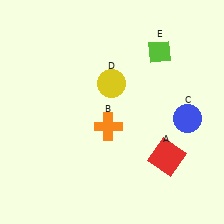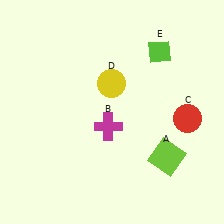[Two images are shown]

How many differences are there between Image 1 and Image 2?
There are 3 differences between the two images.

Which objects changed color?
A changed from red to lime. B changed from orange to magenta. C changed from blue to red.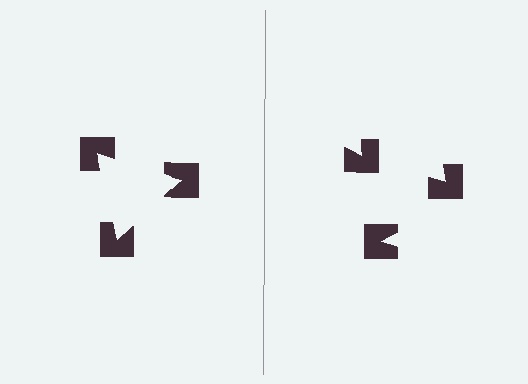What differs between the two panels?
The notched squares are positioned identically on both sides; only the wedge orientations differ. On the left they align to a triangle; on the right they are misaligned.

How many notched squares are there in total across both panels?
6 — 3 on each side.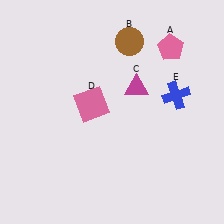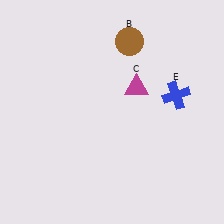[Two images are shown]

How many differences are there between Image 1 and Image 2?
There are 2 differences between the two images.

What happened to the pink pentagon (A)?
The pink pentagon (A) was removed in Image 2. It was in the top-right area of Image 1.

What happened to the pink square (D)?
The pink square (D) was removed in Image 2. It was in the top-left area of Image 1.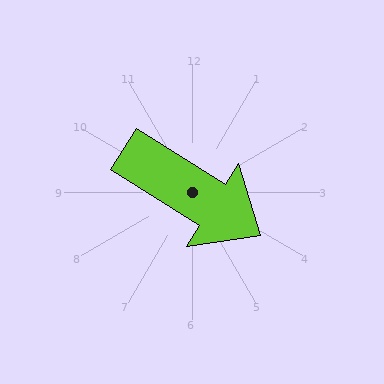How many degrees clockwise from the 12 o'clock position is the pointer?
Approximately 122 degrees.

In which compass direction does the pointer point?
Southeast.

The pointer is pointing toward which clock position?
Roughly 4 o'clock.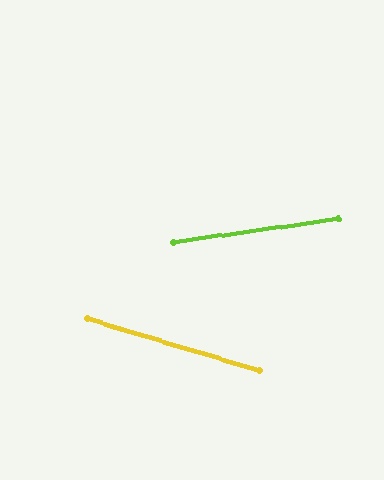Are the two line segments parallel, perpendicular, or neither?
Neither parallel nor perpendicular — they differ by about 25°.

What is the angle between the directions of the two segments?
Approximately 25 degrees.